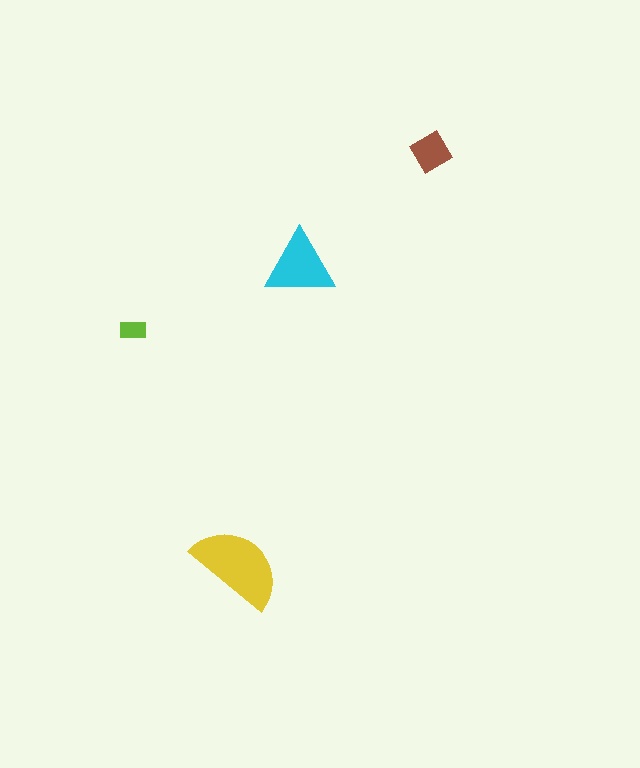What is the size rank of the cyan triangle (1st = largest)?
2nd.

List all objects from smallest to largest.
The lime rectangle, the brown diamond, the cyan triangle, the yellow semicircle.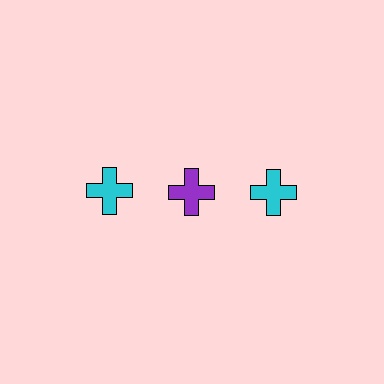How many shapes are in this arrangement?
There are 3 shapes arranged in a grid pattern.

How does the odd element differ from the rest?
It has a different color: purple instead of cyan.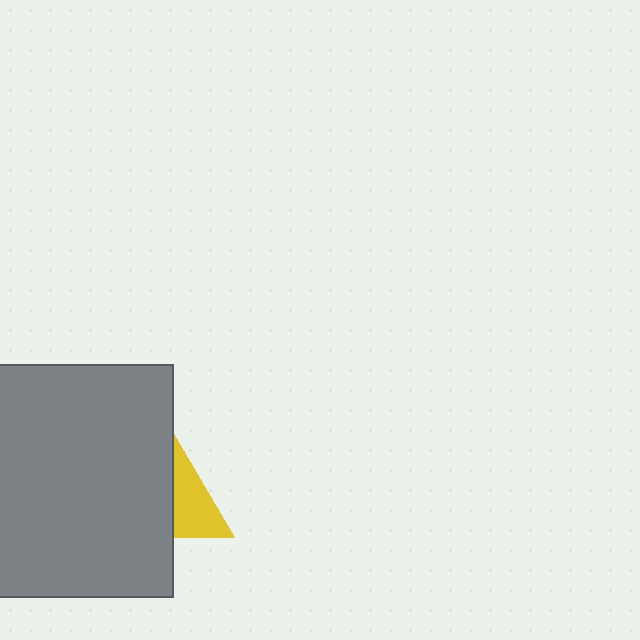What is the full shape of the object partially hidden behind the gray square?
The partially hidden object is a yellow triangle.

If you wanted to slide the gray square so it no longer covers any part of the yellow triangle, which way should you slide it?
Slide it left — that is the most direct way to separate the two shapes.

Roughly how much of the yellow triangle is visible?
About half of it is visible (roughly 50%).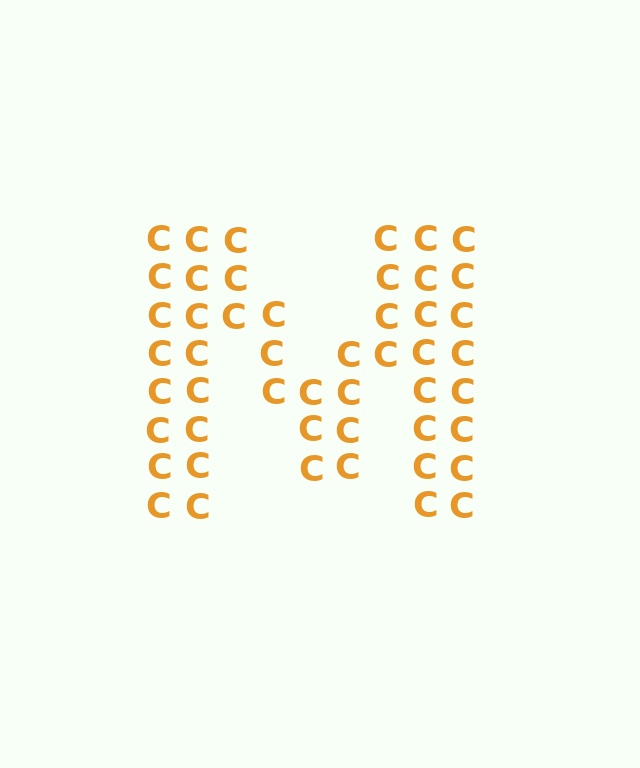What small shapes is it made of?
It is made of small letter C's.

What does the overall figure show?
The overall figure shows the letter M.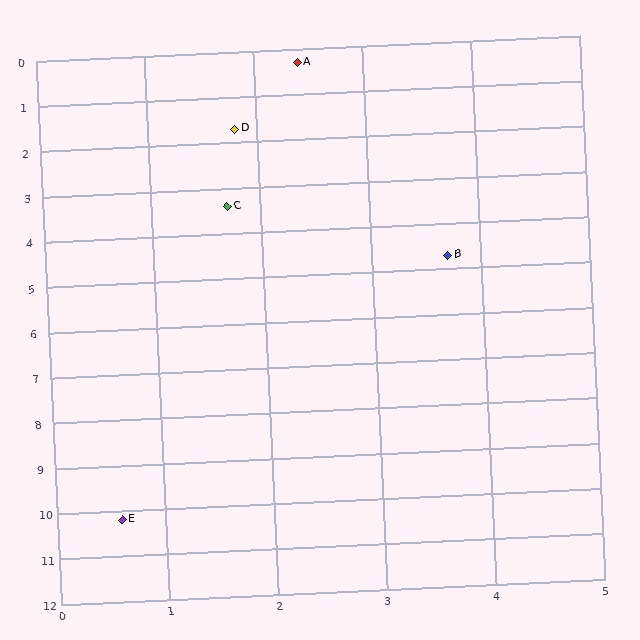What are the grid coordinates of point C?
Point C is at approximately (1.7, 3.4).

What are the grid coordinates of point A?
Point A is at approximately (2.4, 0.3).